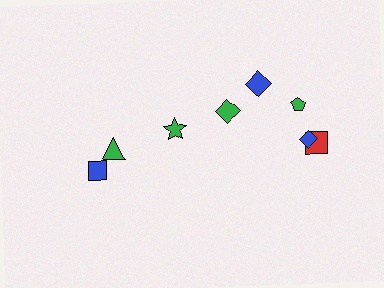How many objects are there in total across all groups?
There are 8 objects.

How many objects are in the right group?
There are 5 objects.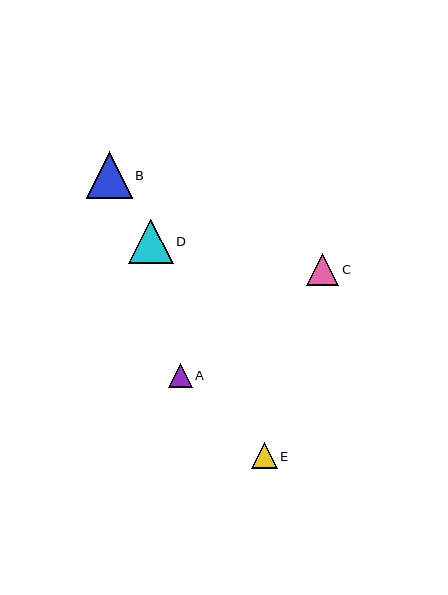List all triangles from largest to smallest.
From largest to smallest: B, D, C, E, A.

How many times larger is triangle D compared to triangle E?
Triangle D is approximately 1.7 times the size of triangle E.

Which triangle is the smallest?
Triangle A is the smallest with a size of approximately 24 pixels.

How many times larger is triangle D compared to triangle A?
Triangle D is approximately 1.8 times the size of triangle A.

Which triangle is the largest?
Triangle B is the largest with a size of approximately 46 pixels.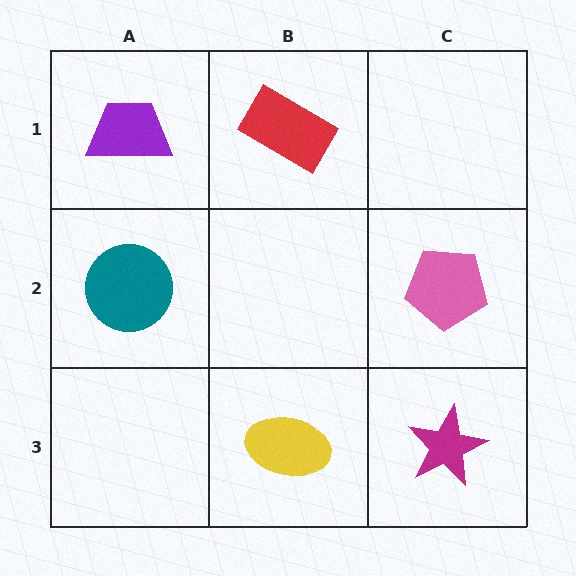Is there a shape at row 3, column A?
No, that cell is empty.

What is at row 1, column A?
A purple trapezoid.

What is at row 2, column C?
A pink pentagon.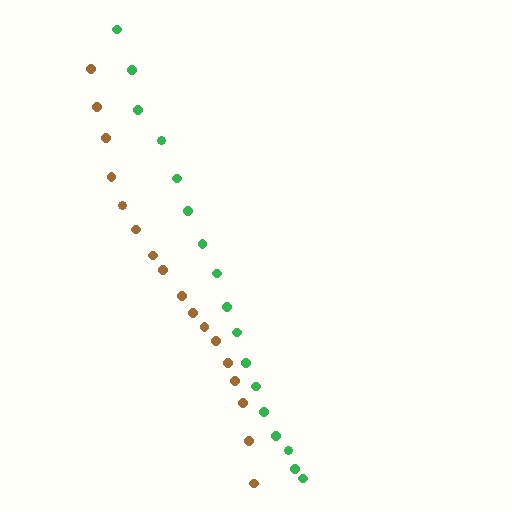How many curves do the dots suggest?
There are 2 distinct paths.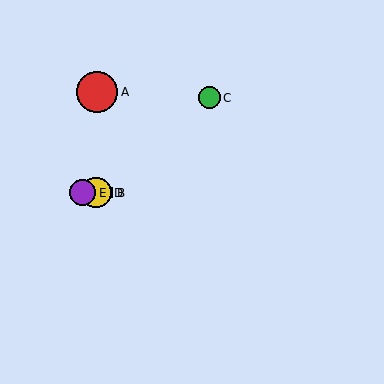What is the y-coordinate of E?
Object E is at y≈193.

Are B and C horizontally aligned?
No, B is at y≈193 and C is at y≈98.